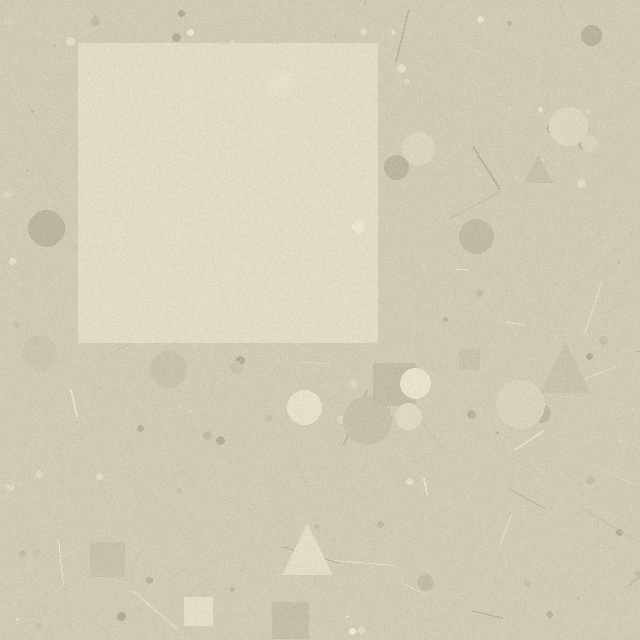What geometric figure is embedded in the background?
A square is embedded in the background.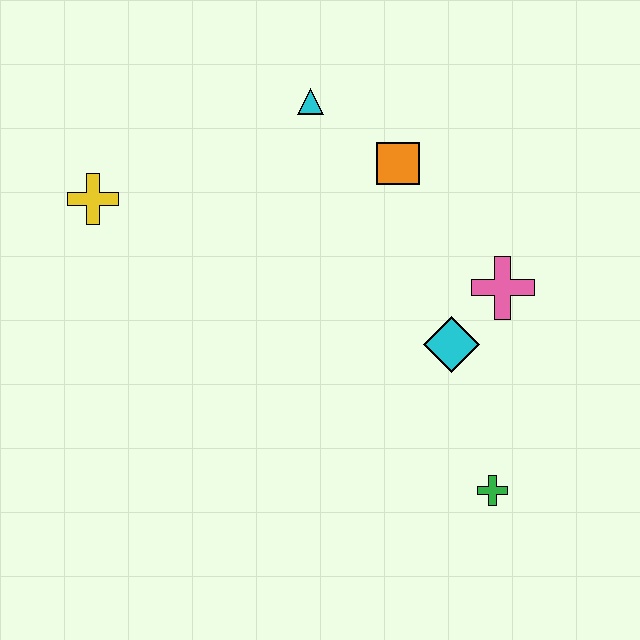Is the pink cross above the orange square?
No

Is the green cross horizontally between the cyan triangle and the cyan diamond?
No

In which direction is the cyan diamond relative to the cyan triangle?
The cyan diamond is below the cyan triangle.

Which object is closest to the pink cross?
The cyan diamond is closest to the pink cross.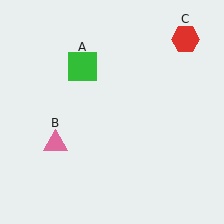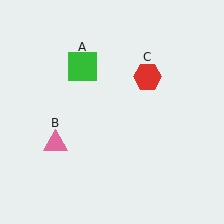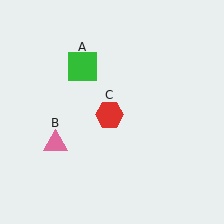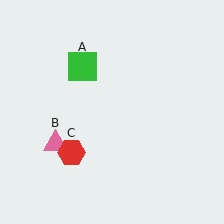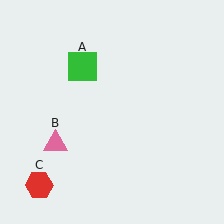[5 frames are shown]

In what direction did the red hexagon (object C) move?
The red hexagon (object C) moved down and to the left.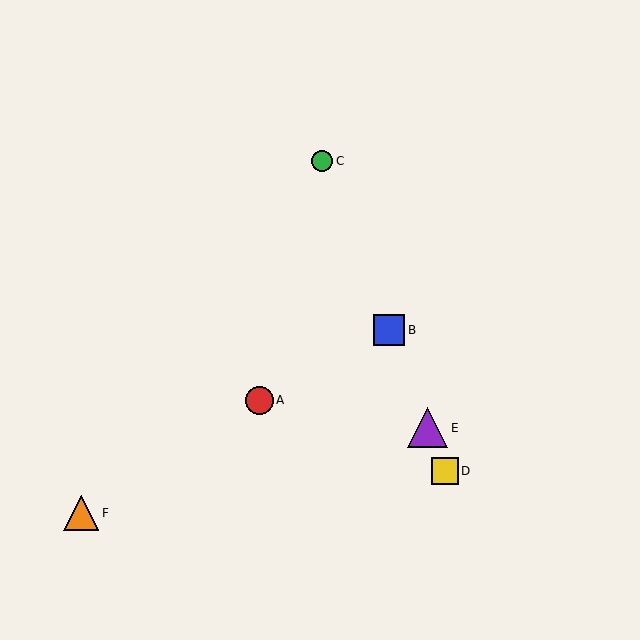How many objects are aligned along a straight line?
4 objects (B, C, D, E) are aligned along a straight line.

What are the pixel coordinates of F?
Object F is at (81, 513).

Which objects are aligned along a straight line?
Objects B, C, D, E are aligned along a straight line.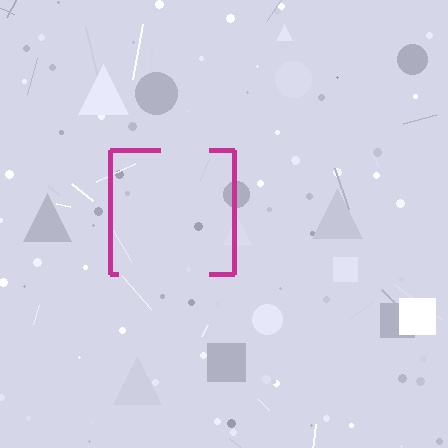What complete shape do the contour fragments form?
The contour fragments form a square.